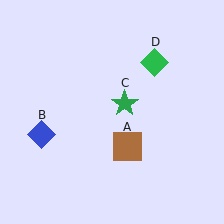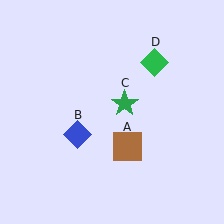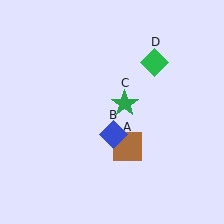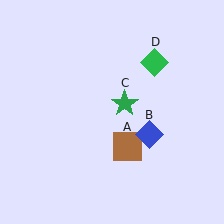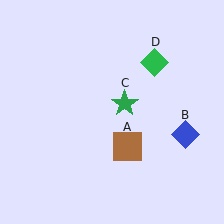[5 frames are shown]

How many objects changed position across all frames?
1 object changed position: blue diamond (object B).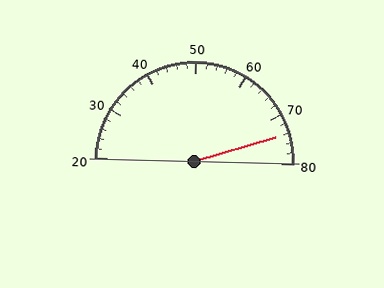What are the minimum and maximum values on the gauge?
The gauge ranges from 20 to 80.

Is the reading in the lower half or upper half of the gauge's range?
The reading is in the upper half of the range (20 to 80).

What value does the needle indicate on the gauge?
The needle indicates approximately 74.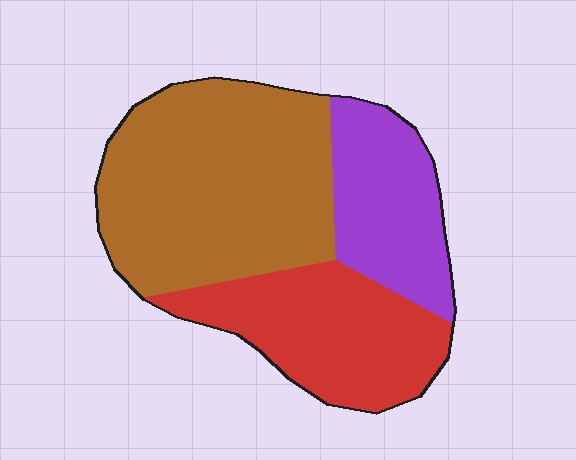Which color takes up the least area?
Purple, at roughly 20%.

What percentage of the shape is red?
Red covers roughly 30% of the shape.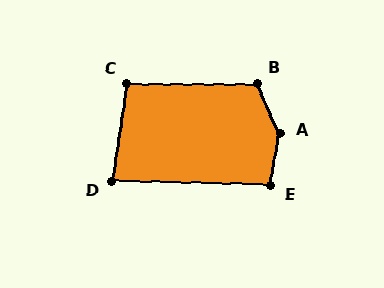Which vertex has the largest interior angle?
A, at approximately 145 degrees.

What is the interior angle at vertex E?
Approximately 99 degrees (obtuse).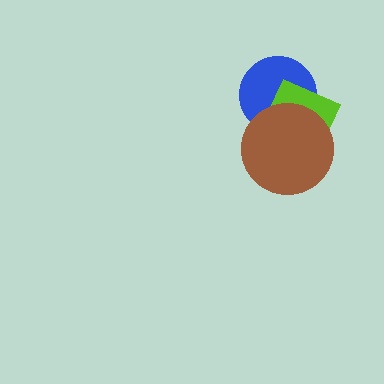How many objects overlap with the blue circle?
2 objects overlap with the blue circle.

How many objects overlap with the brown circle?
2 objects overlap with the brown circle.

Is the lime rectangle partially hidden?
Yes, it is partially covered by another shape.